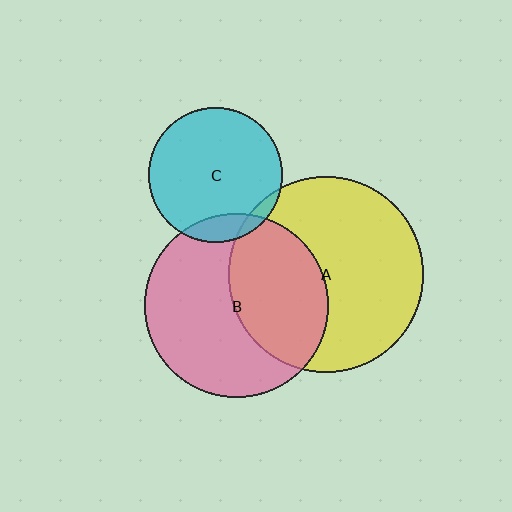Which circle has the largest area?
Circle A (yellow).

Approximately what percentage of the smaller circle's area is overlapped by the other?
Approximately 10%.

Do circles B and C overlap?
Yes.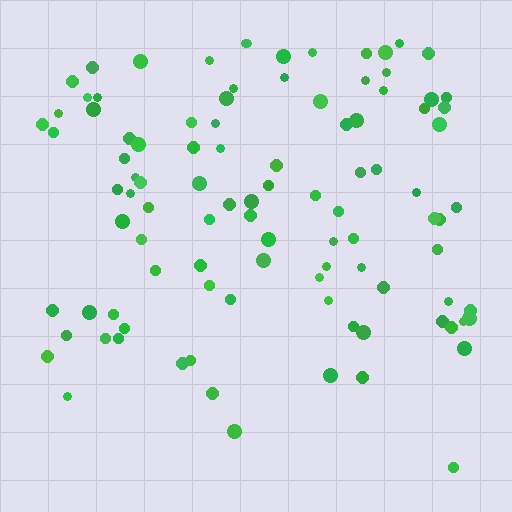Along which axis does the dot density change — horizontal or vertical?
Vertical.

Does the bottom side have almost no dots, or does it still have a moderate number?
Still a moderate number, just noticeably fewer than the top.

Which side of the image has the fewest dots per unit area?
The bottom.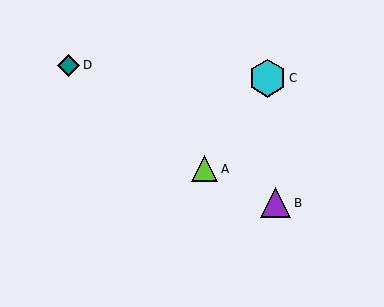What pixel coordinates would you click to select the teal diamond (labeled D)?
Click at (68, 65) to select the teal diamond D.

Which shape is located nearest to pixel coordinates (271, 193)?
The purple triangle (labeled B) at (276, 203) is nearest to that location.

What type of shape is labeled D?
Shape D is a teal diamond.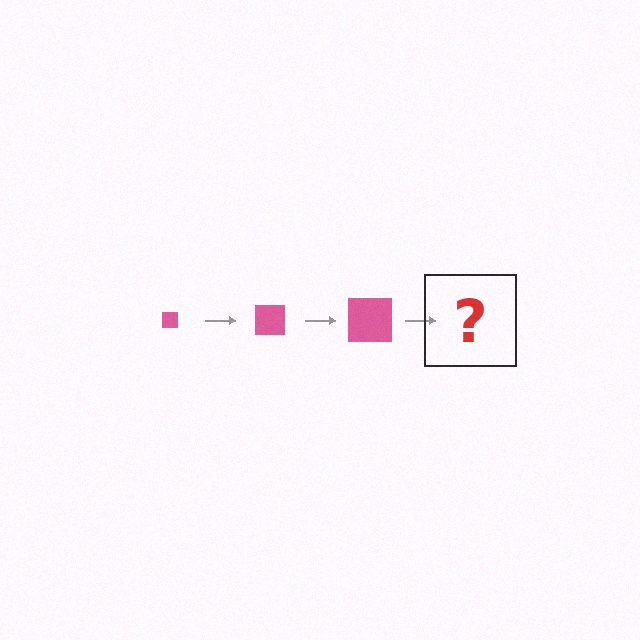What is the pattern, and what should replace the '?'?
The pattern is that the square gets progressively larger each step. The '?' should be a pink square, larger than the previous one.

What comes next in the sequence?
The next element should be a pink square, larger than the previous one.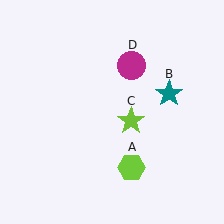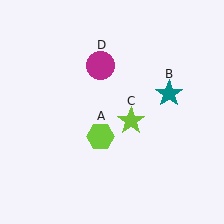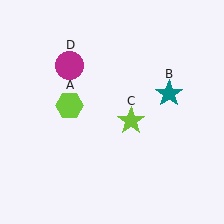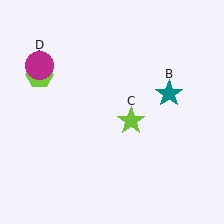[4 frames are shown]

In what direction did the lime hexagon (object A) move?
The lime hexagon (object A) moved up and to the left.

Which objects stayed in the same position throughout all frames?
Teal star (object B) and lime star (object C) remained stationary.